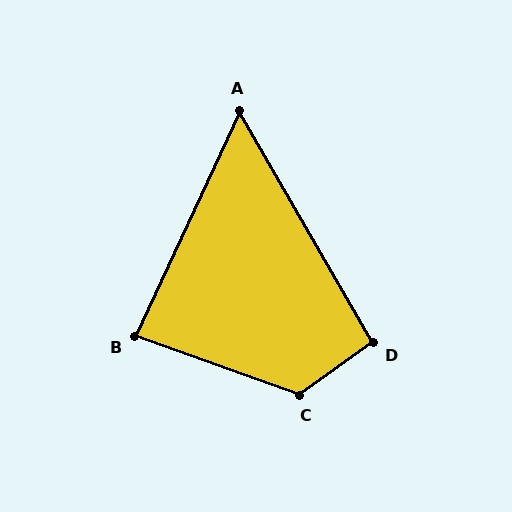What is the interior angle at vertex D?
Approximately 96 degrees (obtuse).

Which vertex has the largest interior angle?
C, at approximately 125 degrees.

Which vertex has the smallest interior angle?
A, at approximately 55 degrees.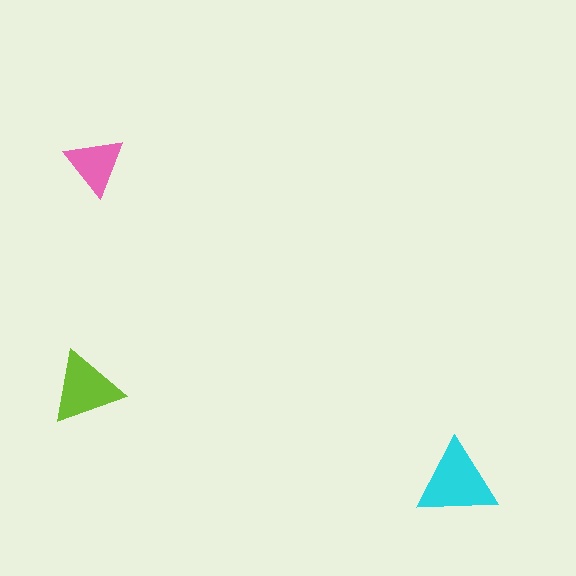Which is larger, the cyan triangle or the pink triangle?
The cyan one.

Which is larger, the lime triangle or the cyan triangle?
The cyan one.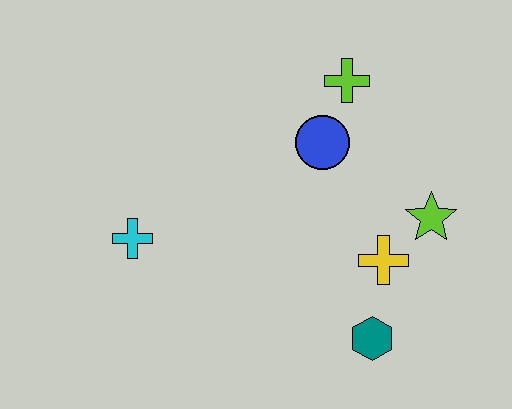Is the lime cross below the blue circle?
No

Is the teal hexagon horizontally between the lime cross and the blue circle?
No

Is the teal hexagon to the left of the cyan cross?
No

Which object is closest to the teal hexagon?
The yellow cross is closest to the teal hexagon.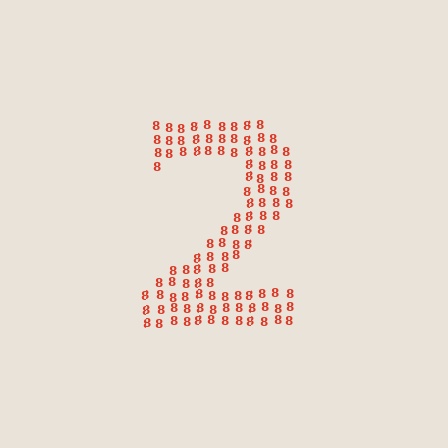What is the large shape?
The large shape is the digit 2.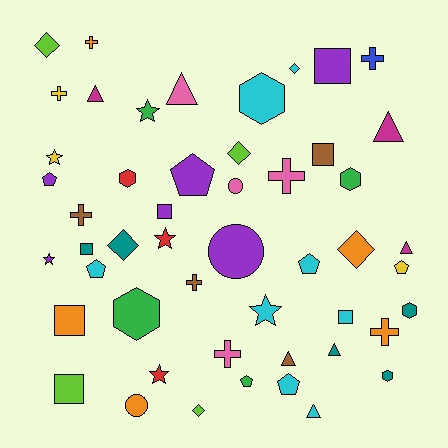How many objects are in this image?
There are 50 objects.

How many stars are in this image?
There are 6 stars.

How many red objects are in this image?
There are 3 red objects.